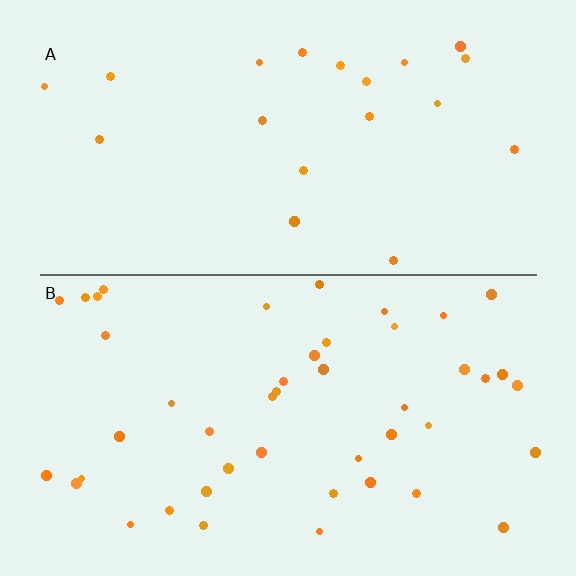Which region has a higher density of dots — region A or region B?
B (the bottom).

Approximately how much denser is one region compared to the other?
Approximately 2.3× — region B over region A.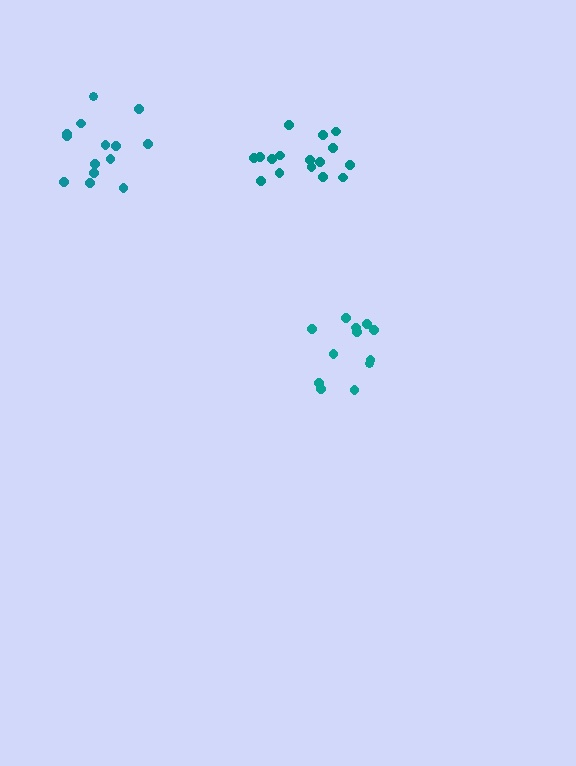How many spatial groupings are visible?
There are 3 spatial groupings.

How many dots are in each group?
Group 1: 14 dots, Group 2: 16 dots, Group 3: 12 dots (42 total).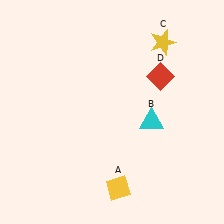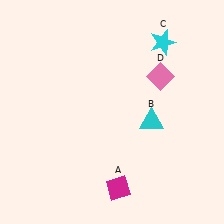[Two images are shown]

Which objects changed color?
A changed from yellow to magenta. C changed from yellow to cyan. D changed from red to pink.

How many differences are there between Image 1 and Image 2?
There are 3 differences between the two images.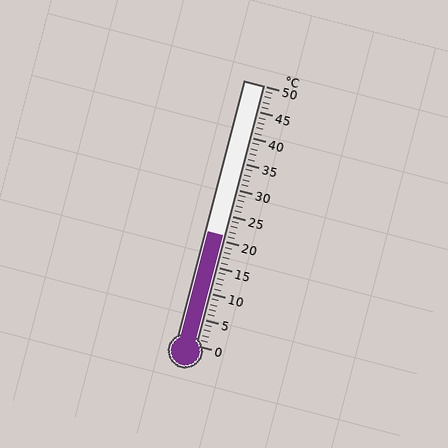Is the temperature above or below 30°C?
The temperature is below 30°C.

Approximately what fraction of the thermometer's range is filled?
The thermometer is filled to approximately 40% of its range.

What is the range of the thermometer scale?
The thermometer scale ranges from 0°C to 50°C.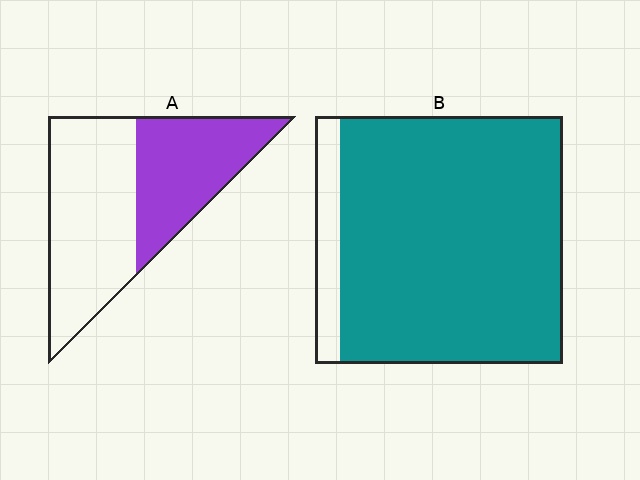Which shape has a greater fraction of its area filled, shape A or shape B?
Shape B.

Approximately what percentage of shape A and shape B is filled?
A is approximately 40% and B is approximately 90%.